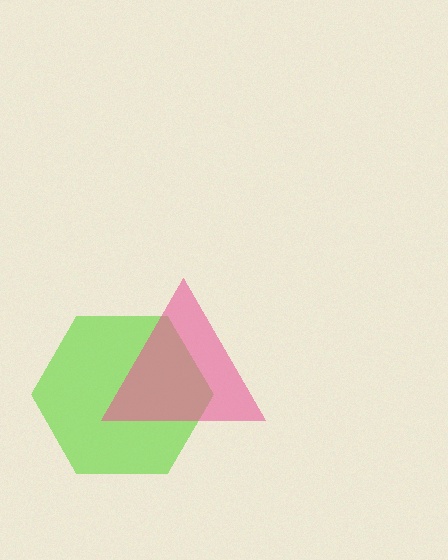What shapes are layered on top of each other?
The layered shapes are: a lime hexagon, a pink triangle.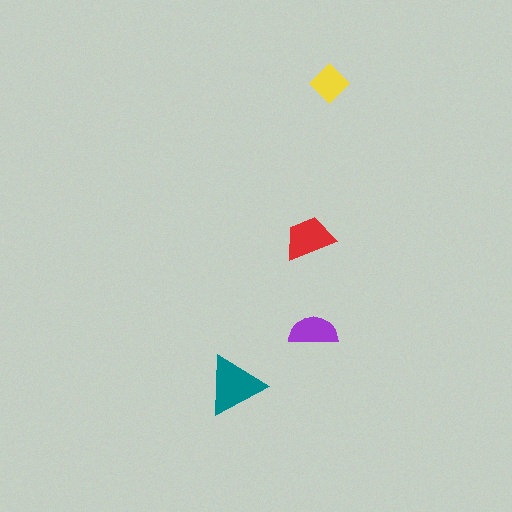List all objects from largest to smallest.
The teal triangle, the red trapezoid, the purple semicircle, the yellow diamond.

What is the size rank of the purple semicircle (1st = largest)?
3rd.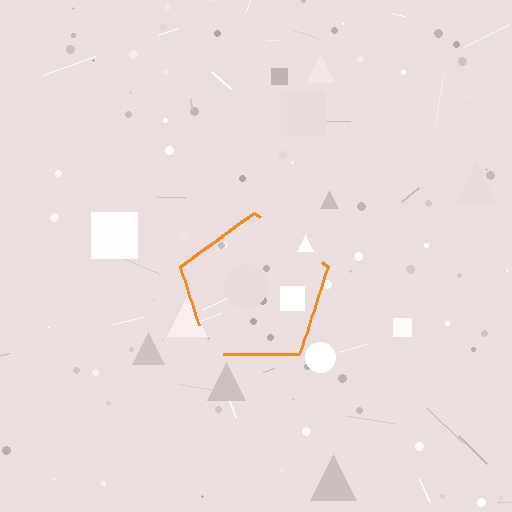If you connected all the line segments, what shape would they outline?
They would outline a pentagon.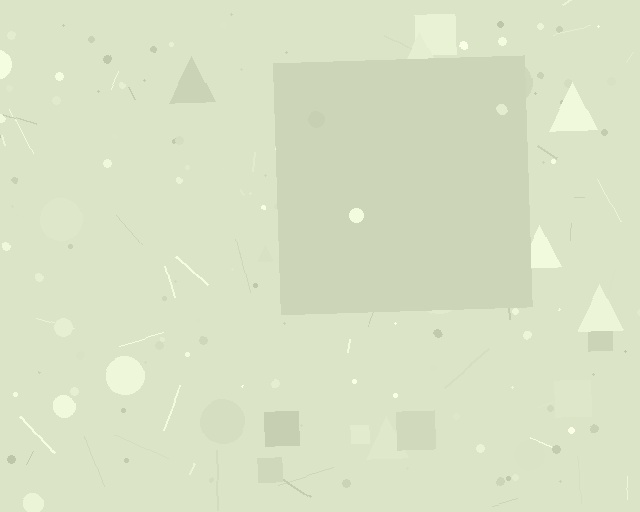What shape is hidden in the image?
A square is hidden in the image.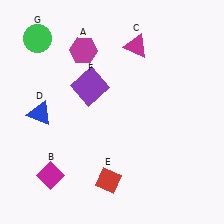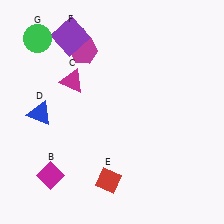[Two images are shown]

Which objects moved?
The objects that moved are: the magenta triangle (C), the purple square (F).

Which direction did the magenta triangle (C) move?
The magenta triangle (C) moved left.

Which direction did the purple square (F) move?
The purple square (F) moved up.